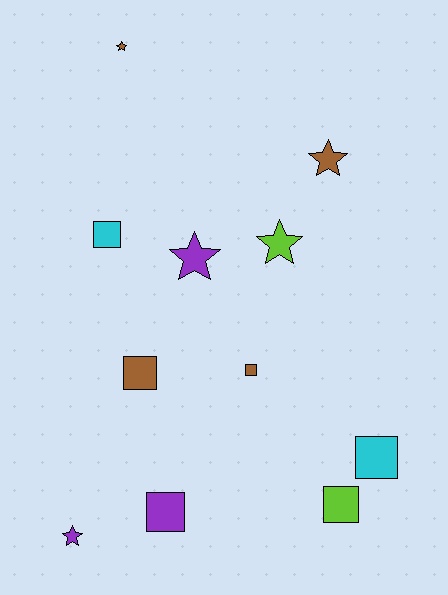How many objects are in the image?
There are 11 objects.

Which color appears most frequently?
Brown, with 4 objects.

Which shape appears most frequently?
Square, with 6 objects.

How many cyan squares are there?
There are 2 cyan squares.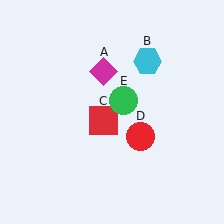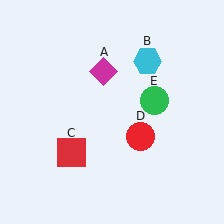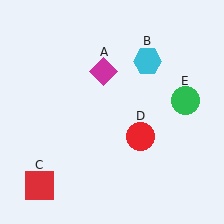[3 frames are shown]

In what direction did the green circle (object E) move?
The green circle (object E) moved right.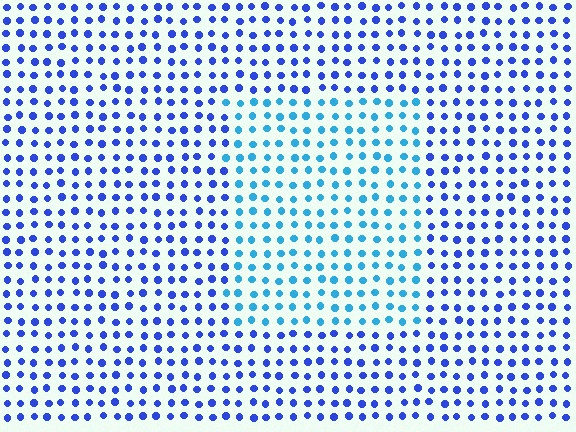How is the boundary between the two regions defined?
The boundary is defined purely by a slight shift in hue (about 35 degrees). Spacing, size, and orientation are identical on both sides.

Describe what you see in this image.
The image is filled with small blue elements in a uniform arrangement. A rectangle-shaped region is visible where the elements are tinted to a slightly different hue, forming a subtle color boundary.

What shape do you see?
I see a rectangle.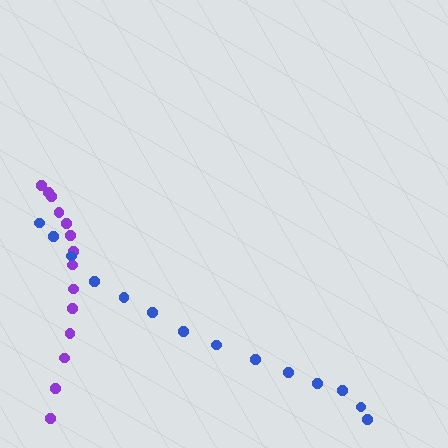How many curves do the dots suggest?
There are 2 distinct paths.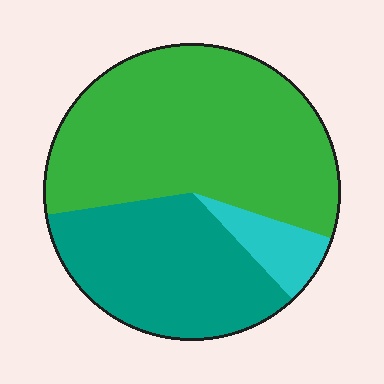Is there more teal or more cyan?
Teal.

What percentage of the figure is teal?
Teal covers about 35% of the figure.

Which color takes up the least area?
Cyan, at roughly 10%.